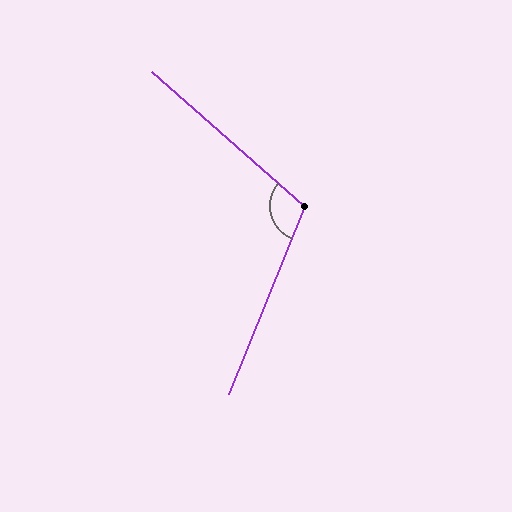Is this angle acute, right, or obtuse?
It is obtuse.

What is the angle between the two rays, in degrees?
Approximately 109 degrees.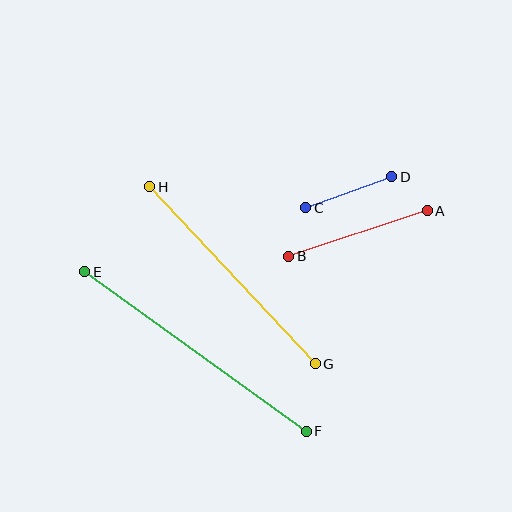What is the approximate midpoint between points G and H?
The midpoint is at approximately (232, 275) pixels.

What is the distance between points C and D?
The distance is approximately 91 pixels.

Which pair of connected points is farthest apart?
Points E and F are farthest apart.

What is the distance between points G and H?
The distance is approximately 243 pixels.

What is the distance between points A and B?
The distance is approximately 146 pixels.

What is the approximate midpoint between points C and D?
The midpoint is at approximately (349, 192) pixels.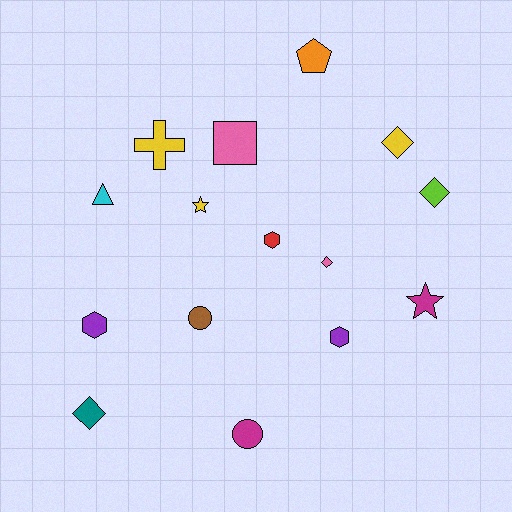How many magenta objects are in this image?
There are 2 magenta objects.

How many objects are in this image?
There are 15 objects.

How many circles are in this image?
There are 2 circles.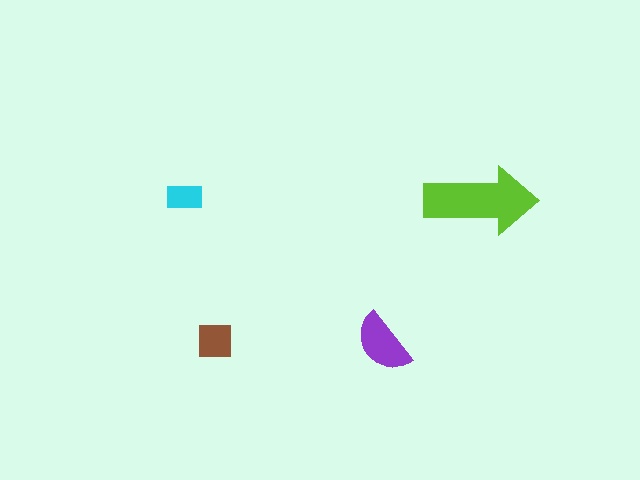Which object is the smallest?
The cyan rectangle.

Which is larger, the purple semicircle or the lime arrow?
The lime arrow.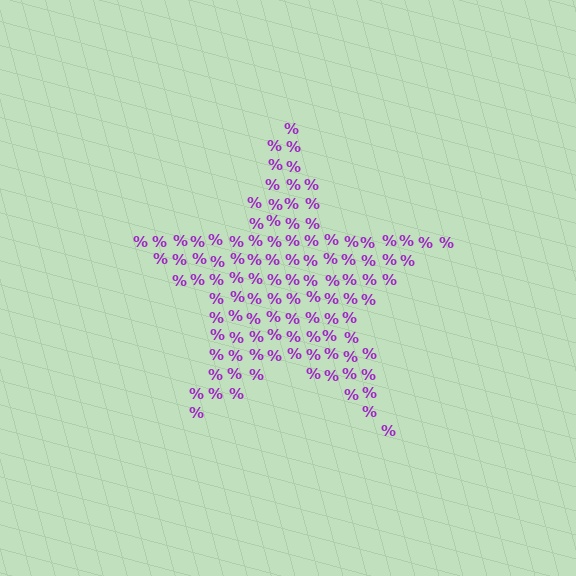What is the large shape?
The large shape is a star.